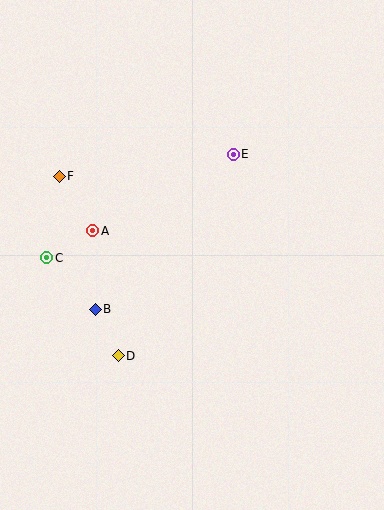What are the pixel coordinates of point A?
Point A is at (93, 231).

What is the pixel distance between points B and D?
The distance between B and D is 52 pixels.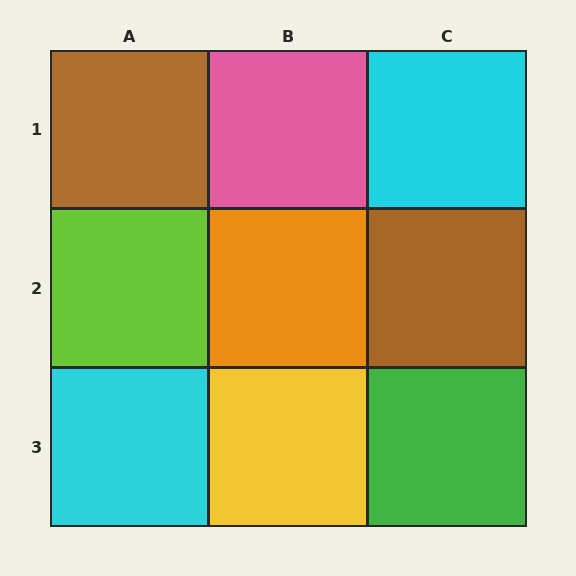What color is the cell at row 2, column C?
Brown.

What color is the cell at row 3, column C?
Green.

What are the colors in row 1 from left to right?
Brown, pink, cyan.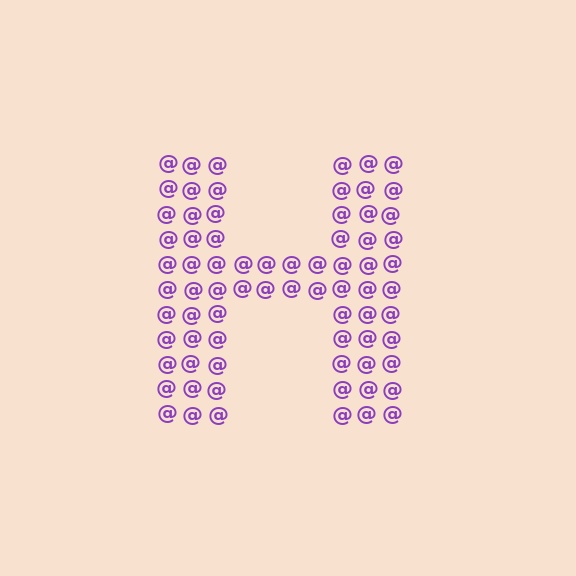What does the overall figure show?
The overall figure shows the letter H.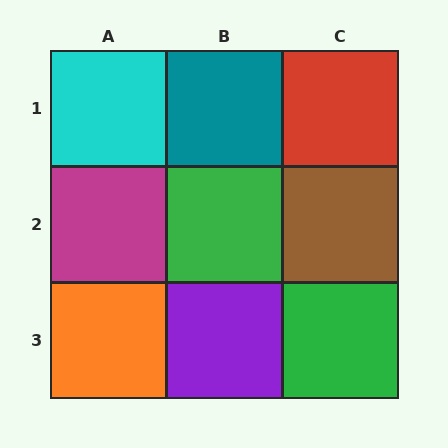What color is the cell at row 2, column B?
Green.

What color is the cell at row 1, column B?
Teal.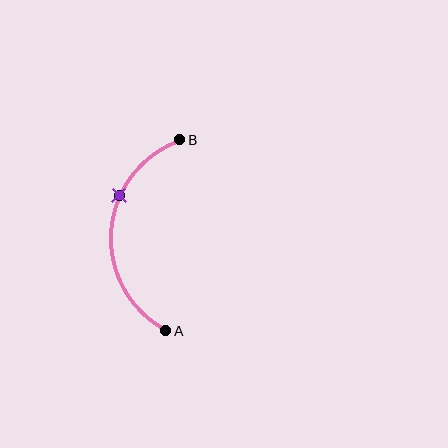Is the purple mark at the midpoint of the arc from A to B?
No. The purple mark lies on the arc but is closer to endpoint B. The arc midpoint would be at the point on the curve equidistant along the arc from both A and B.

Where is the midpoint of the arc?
The arc midpoint is the point on the curve farthest from the straight line joining A and B. It sits to the left of that line.